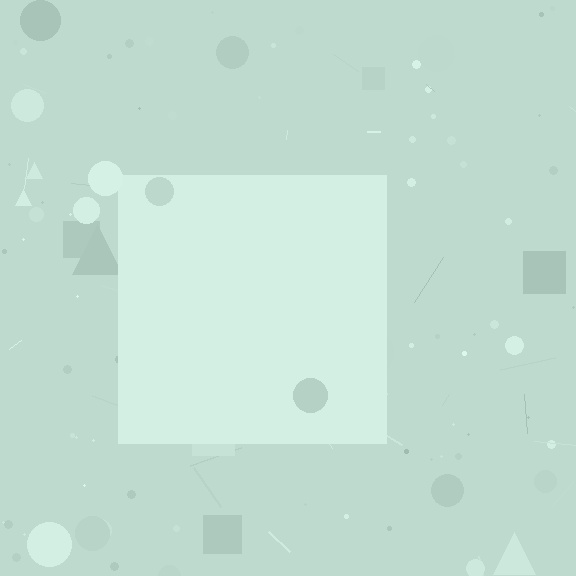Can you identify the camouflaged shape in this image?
The camouflaged shape is a square.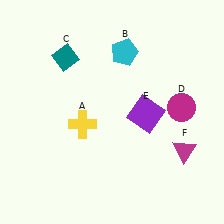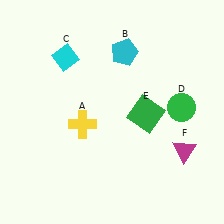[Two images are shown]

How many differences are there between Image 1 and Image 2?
There are 3 differences between the two images.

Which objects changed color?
C changed from teal to cyan. D changed from magenta to green. E changed from purple to green.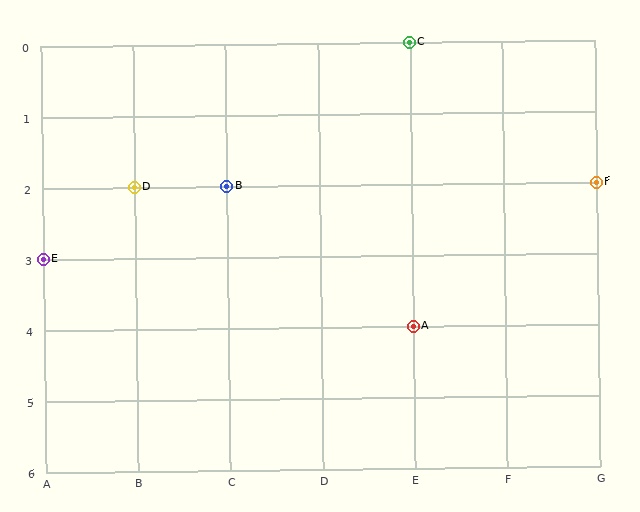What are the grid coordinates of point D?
Point D is at grid coordinates (B, 2).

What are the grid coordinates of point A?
Point A is at grid coordinates (E, 4).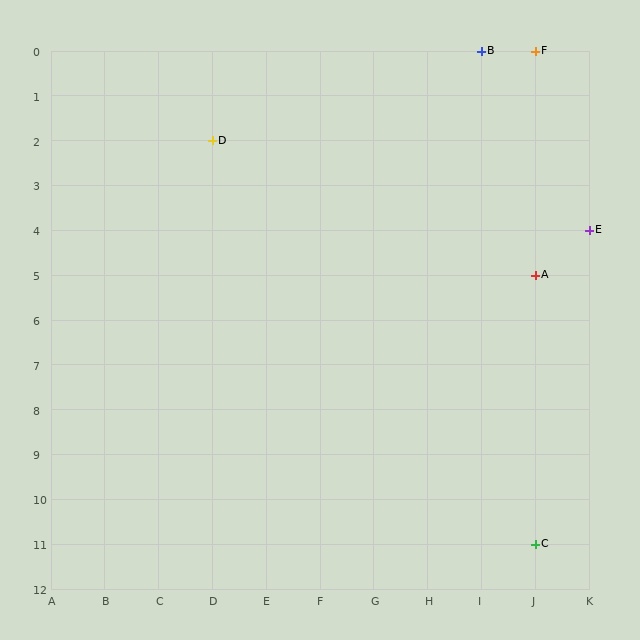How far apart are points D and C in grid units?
Points D and C are 6 columns and 9 rows apart (about 10.8 grid units diagonally).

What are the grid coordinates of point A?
Point A is at grid coordinates (J, 5).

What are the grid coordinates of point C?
Point C is at grid coordinates (J, 11).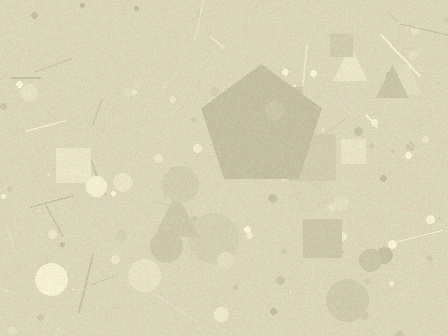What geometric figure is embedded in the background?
A pentagon is embedded in the background.